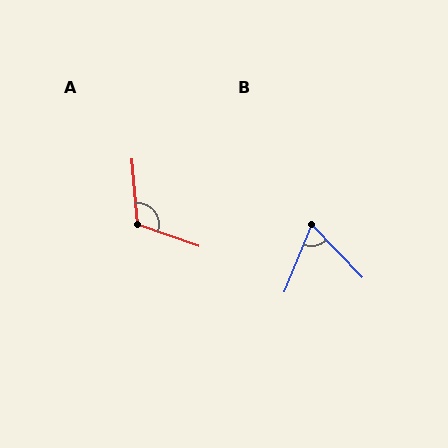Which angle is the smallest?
B, at approximately 66 degrees.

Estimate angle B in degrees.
Approximately 66 degrees.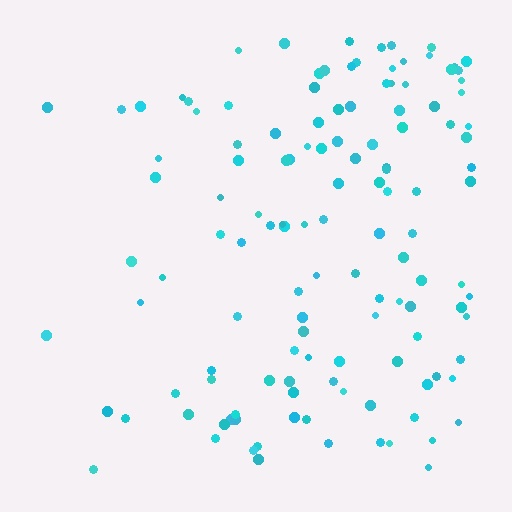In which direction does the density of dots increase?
From left to right, with the right side densest.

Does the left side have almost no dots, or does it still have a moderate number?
Still a moderate number, just noticeably fewer than the right.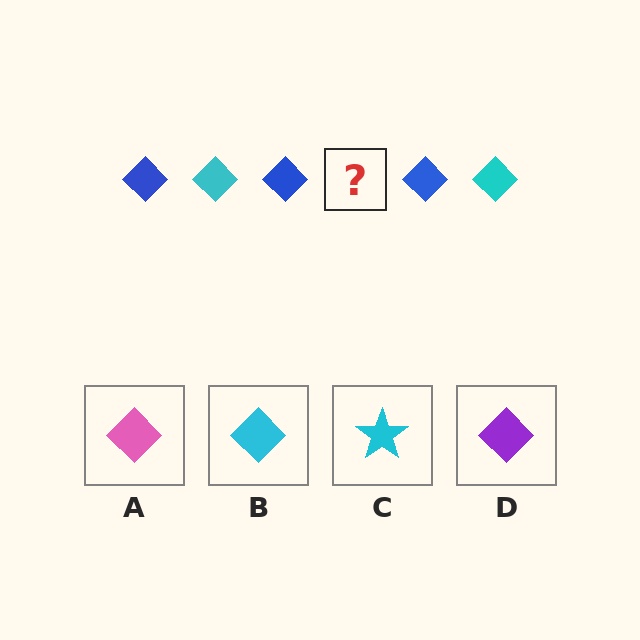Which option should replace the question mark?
Option B.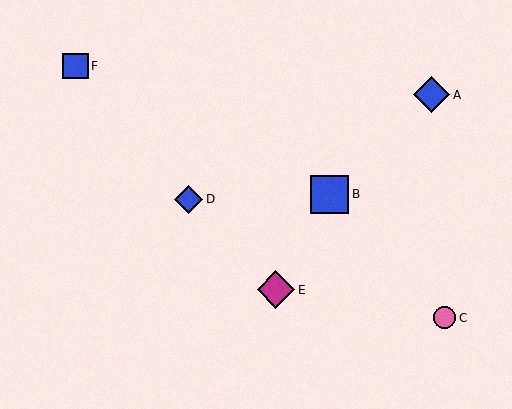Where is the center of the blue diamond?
The center of the blue diamond is at (189, 199).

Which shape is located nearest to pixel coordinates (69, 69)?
The blue square (labeled F) at (76, 66) is nearest to that location.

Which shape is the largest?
The blue square (labeled B) is the largest.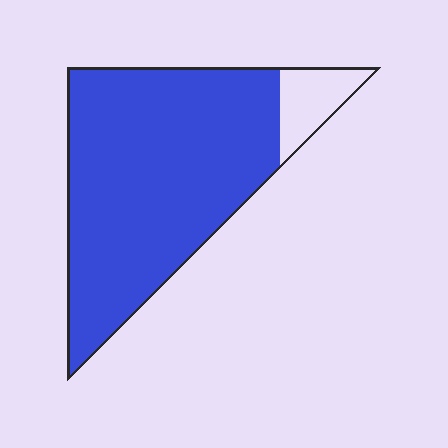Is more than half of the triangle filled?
Yes.